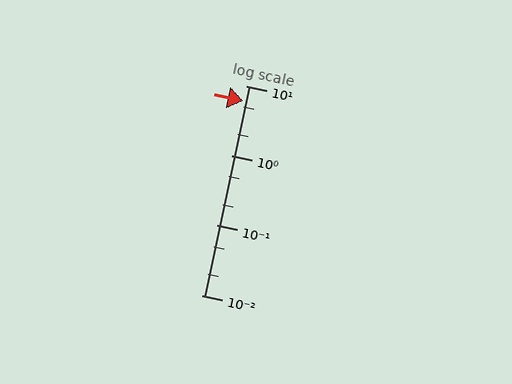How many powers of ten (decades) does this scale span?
The scale spans 3 decades, from 0.01 to 10.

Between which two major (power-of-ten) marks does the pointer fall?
The pointer is between 1 and 10.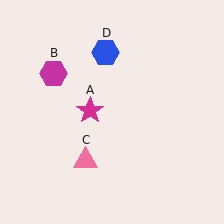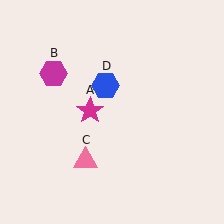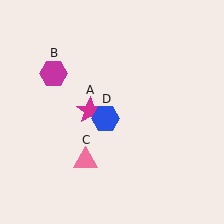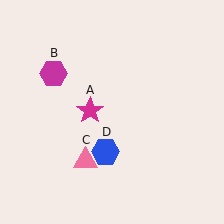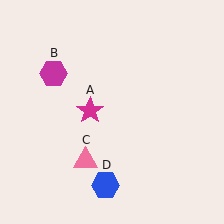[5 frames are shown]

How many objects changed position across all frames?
1 object changed position: blue hexagon (object D).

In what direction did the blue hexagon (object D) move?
The blue hexagon (object D) moved down.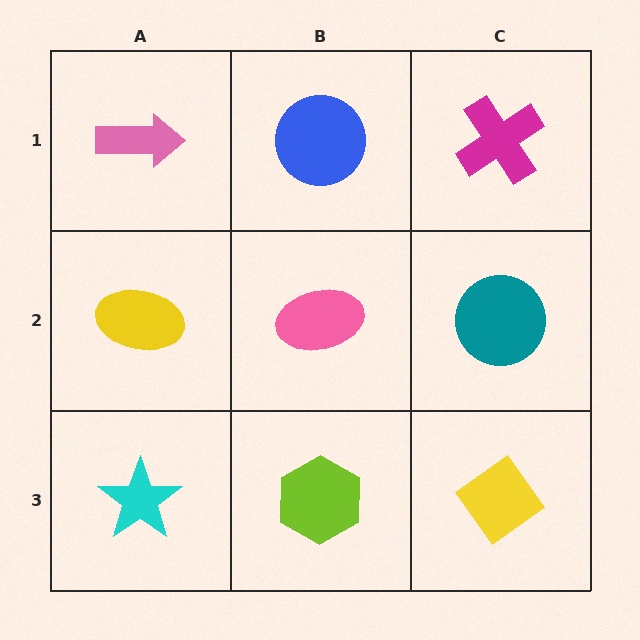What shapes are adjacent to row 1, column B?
A pink ellipse (row 2, column B), a pink arrow (row 1, column A), a magenta cross (row 1, column C).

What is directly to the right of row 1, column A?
A blue circle.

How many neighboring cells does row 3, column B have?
3.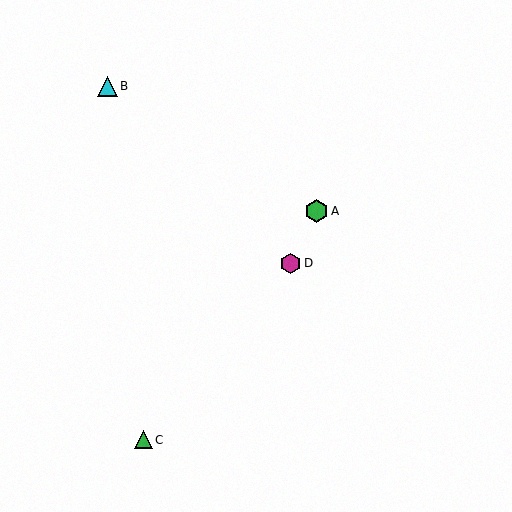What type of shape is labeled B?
Shape B is a cyan triangle.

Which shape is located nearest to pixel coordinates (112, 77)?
The cyan triangle (labeled B) at (107, 86) is nearest to that location.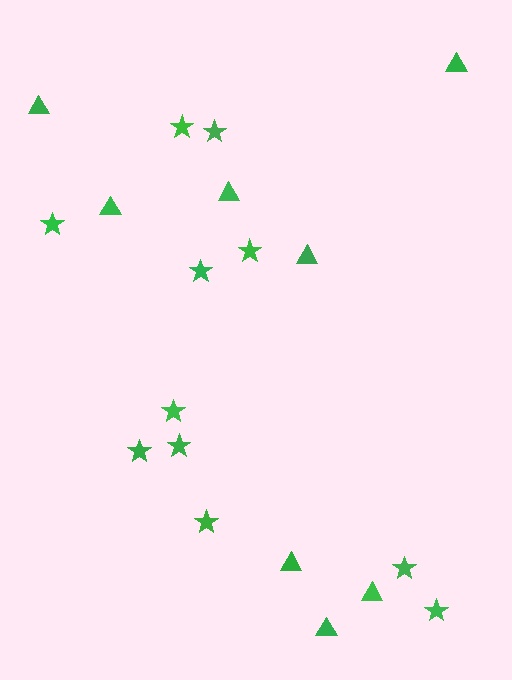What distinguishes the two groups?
There are 2 groups: one group of stars (11) and one group of triangles (8).